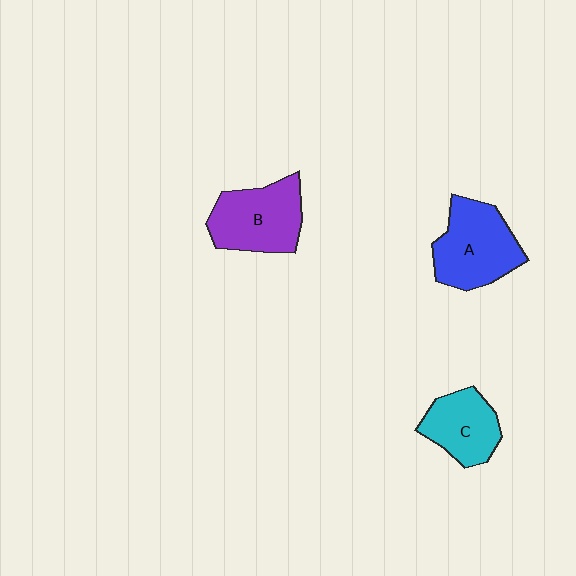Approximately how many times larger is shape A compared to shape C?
Approximately 1.4 times.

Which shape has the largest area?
Shape A (blue).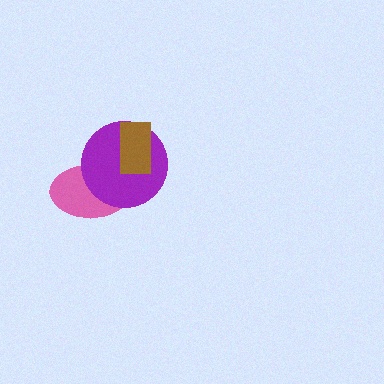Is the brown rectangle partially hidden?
No, no other shape covers it.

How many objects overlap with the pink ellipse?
1 object overlaps with the pink ellipse.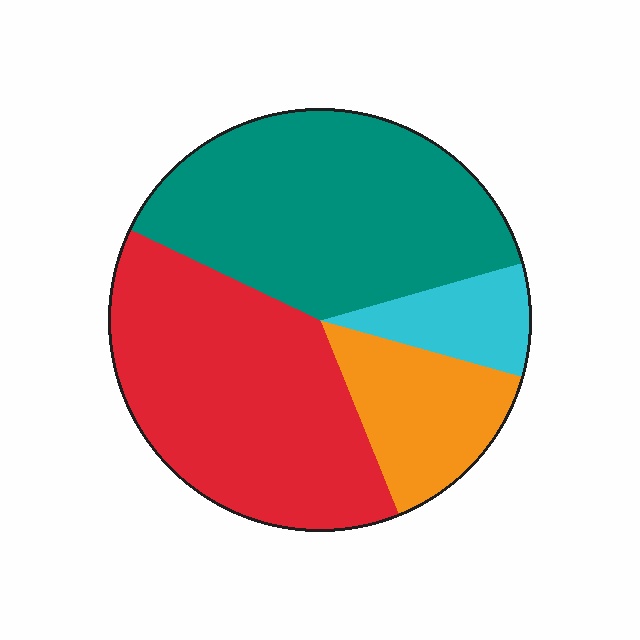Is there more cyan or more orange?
Orange.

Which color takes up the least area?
Cyan, at roughly 10%.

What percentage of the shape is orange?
Orange takes up less than a sixth of the shape.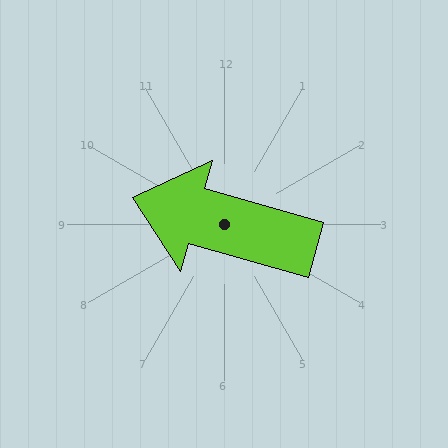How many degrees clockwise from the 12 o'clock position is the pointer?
Approximately 286 degrees.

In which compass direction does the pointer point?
West.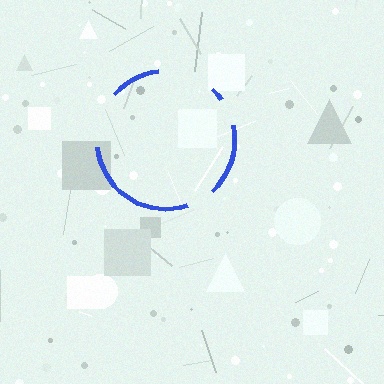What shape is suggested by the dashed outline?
The dashed outline suggests a circle.